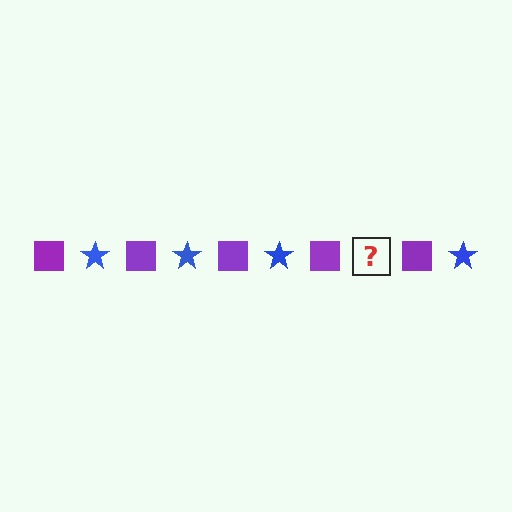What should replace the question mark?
The question mark should be replaced with a blue star.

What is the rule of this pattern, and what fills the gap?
The rule is that the pattern alternates between purple square and blue star. The gap should be filled with a blue star.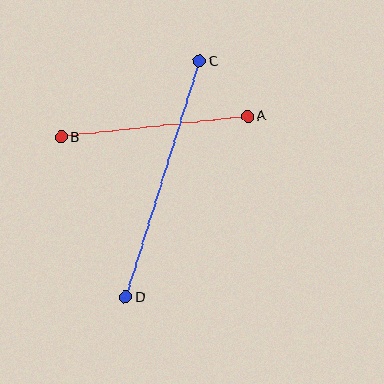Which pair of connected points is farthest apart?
Points C and D are farthest apart.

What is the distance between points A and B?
The distance is approximately 187 pixels.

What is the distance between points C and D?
The distance is approximately 247 pixels.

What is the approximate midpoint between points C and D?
The midpoint is at approximately (162, 179) pixels.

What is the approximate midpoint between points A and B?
The midpoint is at approximately (154, 127) pixels.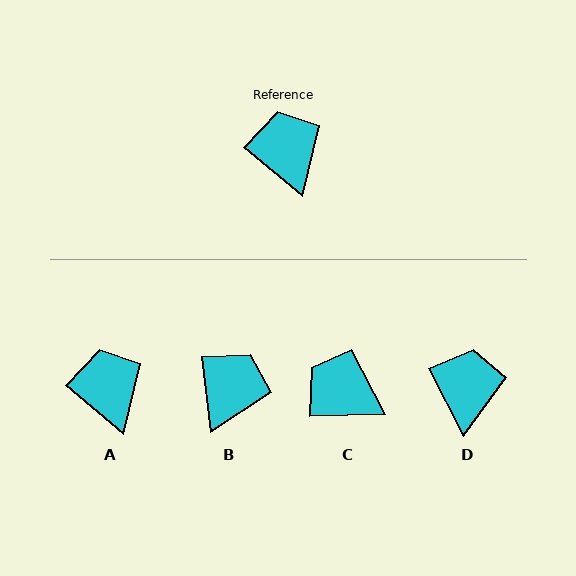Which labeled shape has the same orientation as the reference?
A.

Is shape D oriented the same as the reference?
No, it is off by about 23 degrees.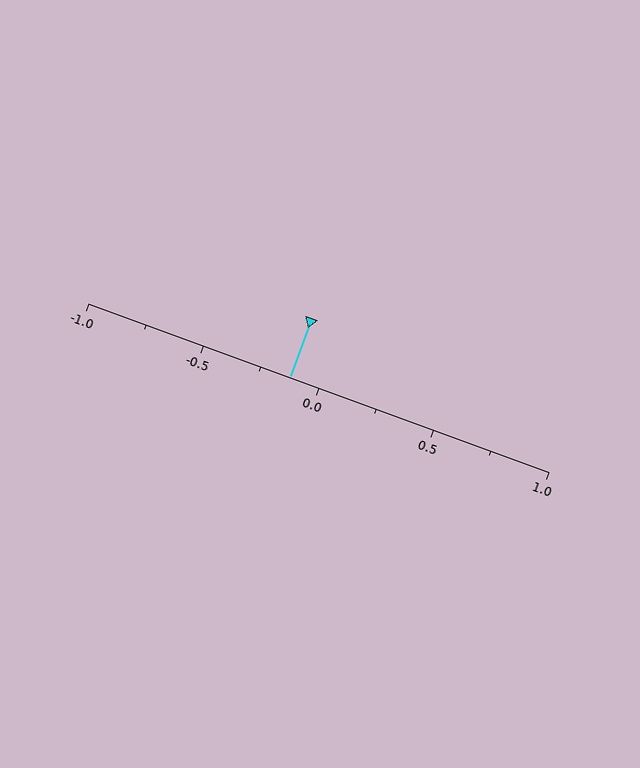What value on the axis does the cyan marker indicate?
The marker indicates approximately -0.12.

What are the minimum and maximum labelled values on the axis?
The axis runs from -1.0 to 1.0.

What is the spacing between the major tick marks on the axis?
The major ticks are spaced 0.5 apart.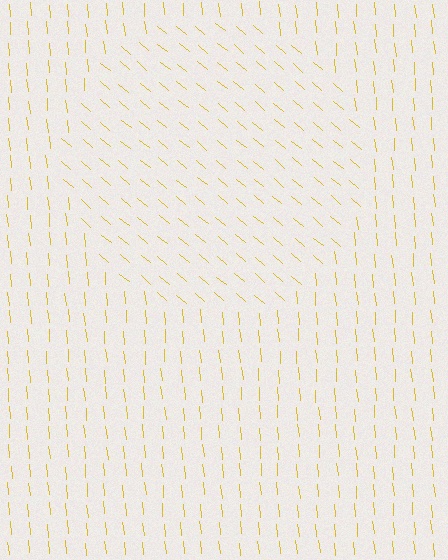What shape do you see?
I see a circle.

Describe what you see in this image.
The image is filled with small yellow line segments. A circle region in the image has lines oriented differently from the surrounding lines, creating a visible texture boundary.